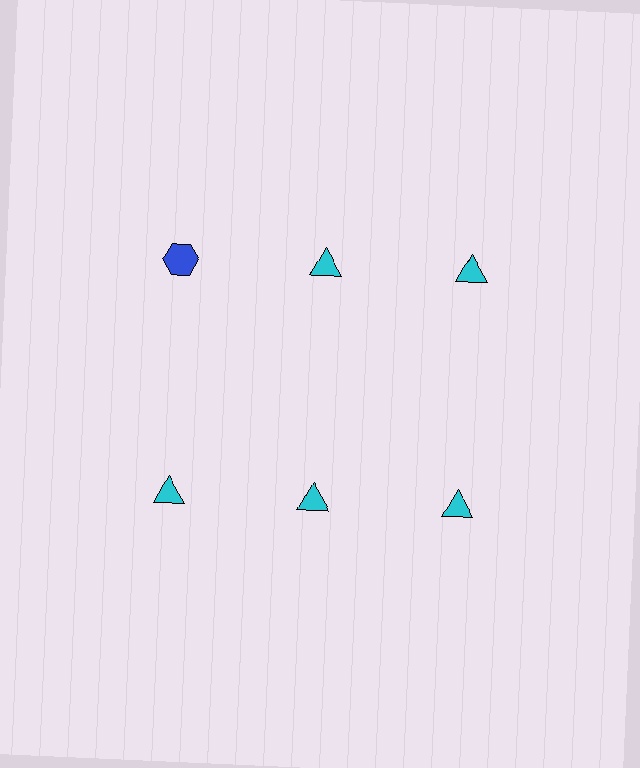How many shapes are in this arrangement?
There are 6 shapes arranged in a grid pattern.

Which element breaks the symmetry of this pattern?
The blue hexagon in the top row, leftmost column breaks the symmetry. All other shapes are cyan triangles.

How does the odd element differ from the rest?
It differs in both color (blue instead of cyan) and shape (hexagon instead of triangle).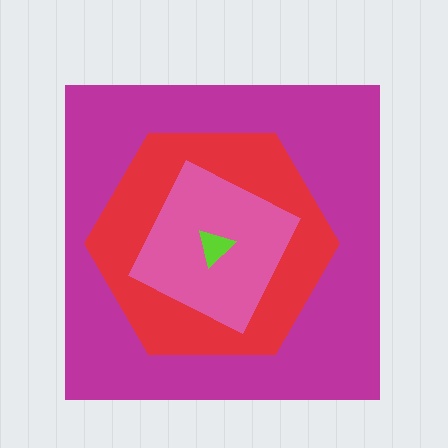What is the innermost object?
The lime triangle.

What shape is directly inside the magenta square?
The red hexagon.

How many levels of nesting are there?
4.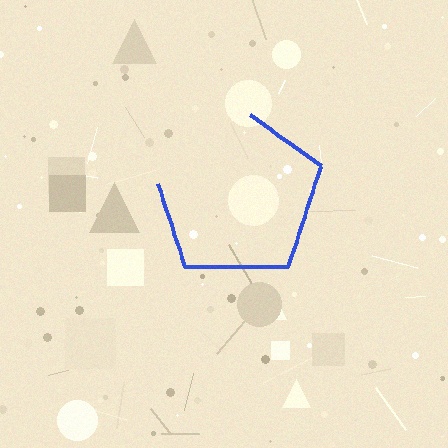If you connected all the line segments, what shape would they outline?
They would outline a pentagon.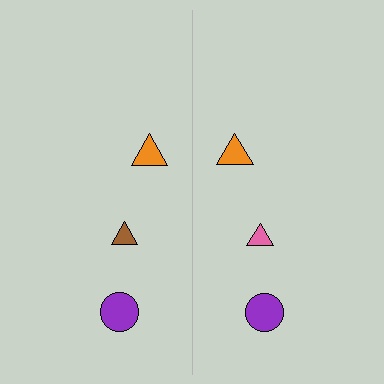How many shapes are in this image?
There are 6 shapes in this image.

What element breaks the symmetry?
The pink triangle on the right side breaks the symmetry — its mirror counterpart is brown.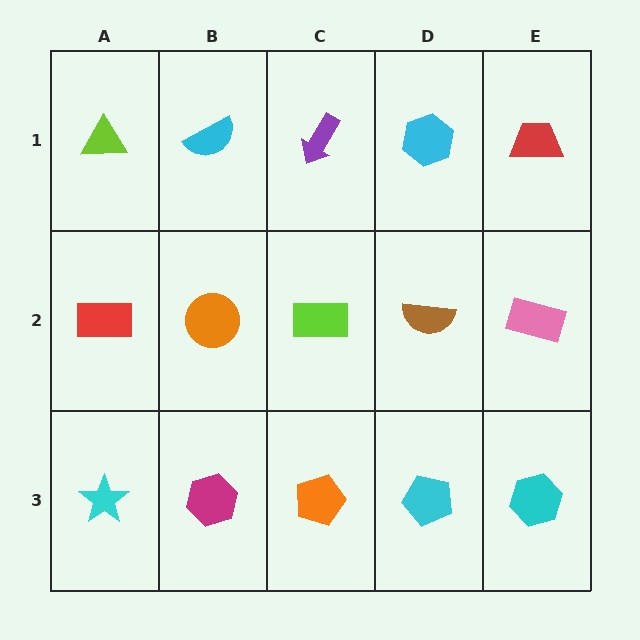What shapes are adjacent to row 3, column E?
A pink rectangle (row 2, column E), a cyan pentagon (row 3, column D).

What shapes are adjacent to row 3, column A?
A red rectangle (row 2, column A), a magenta hexagon (row 3, column B).